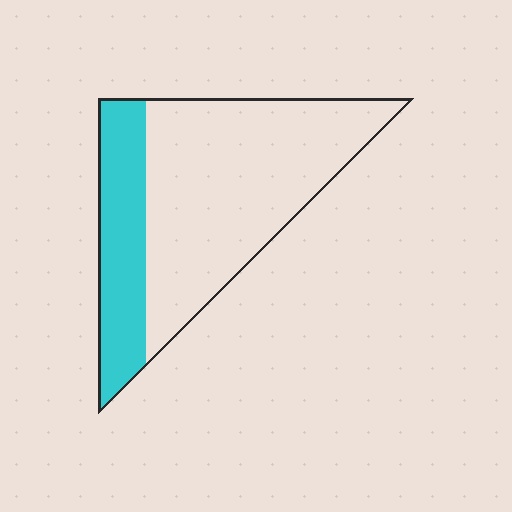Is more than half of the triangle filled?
No.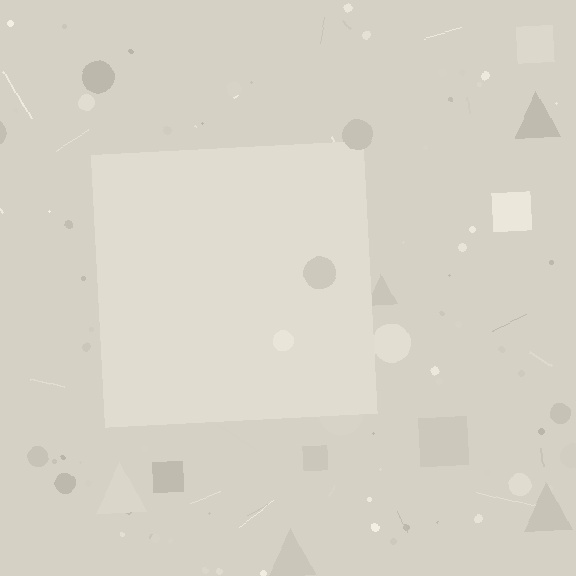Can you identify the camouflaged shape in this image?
The camouflaged shape is a square.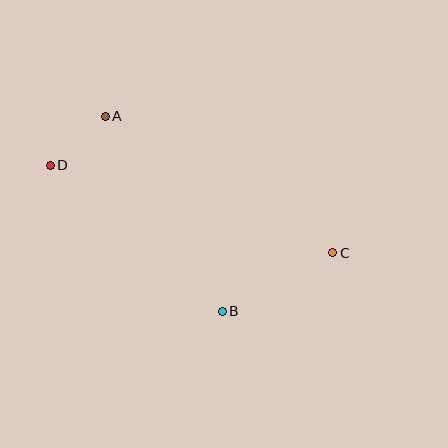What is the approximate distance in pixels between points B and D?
The distance between B and D is approximately 226 pixels.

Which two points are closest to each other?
Points A and D are closest to each other.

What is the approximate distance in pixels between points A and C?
The distance between A and C is approximately 266 pixels.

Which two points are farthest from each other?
Points C and D are farthest from each other.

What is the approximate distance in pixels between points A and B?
The distance between A and B is approximately 227 pixels.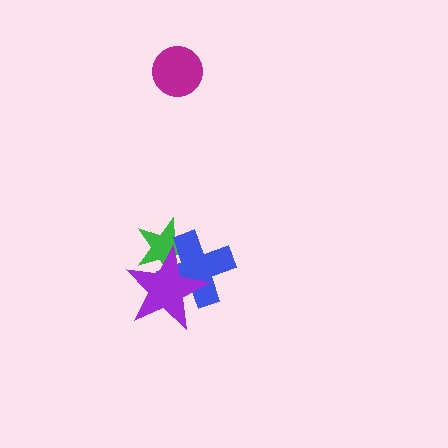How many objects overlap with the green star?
2 objects overlap with the green star.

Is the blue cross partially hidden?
Yes, it is partially covered by another shape.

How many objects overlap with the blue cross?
2 objects overlap with the blue cross.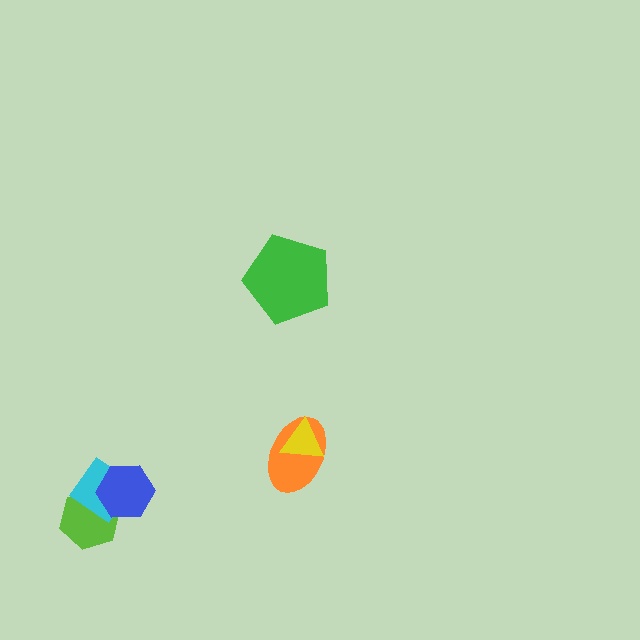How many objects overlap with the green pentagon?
0 objects overlap with the green pentagon.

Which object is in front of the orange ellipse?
The yellow triangle is in front of the orange ellipse.